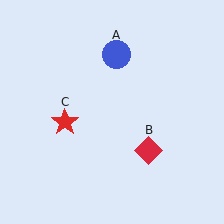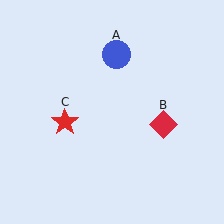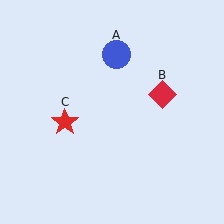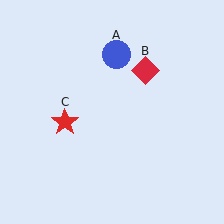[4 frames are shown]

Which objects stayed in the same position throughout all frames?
Blue circle (object A) and red star (object C) remained stationary.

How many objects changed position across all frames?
1 object changed position: red diamond (object B).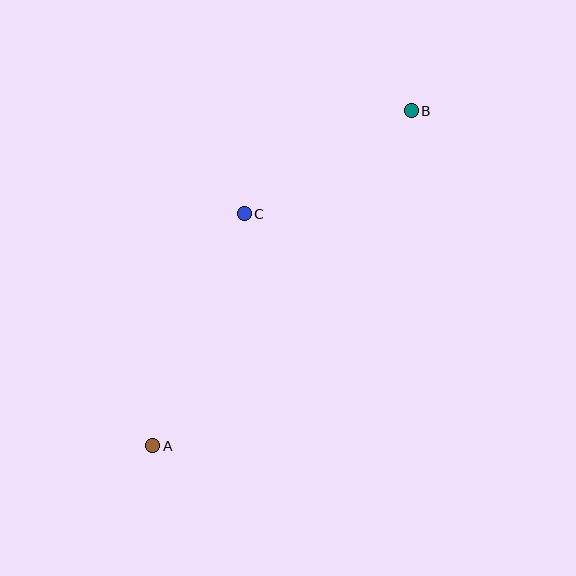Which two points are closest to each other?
Points B and C are closest to each other.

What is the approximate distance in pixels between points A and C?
The distance between A and C is approximately 249 pixels.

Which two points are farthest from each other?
Points A and B are farthest from each other.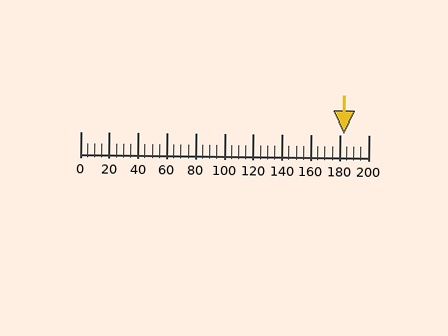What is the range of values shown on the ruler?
The ruler shows values from 0 to 200.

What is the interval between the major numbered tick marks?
The major tick marks are spaced 20 units apart.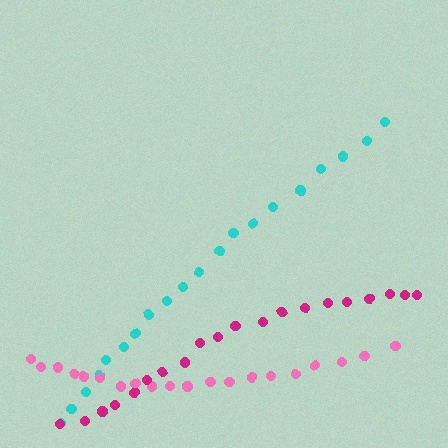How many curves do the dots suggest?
There are 3 distinct paths.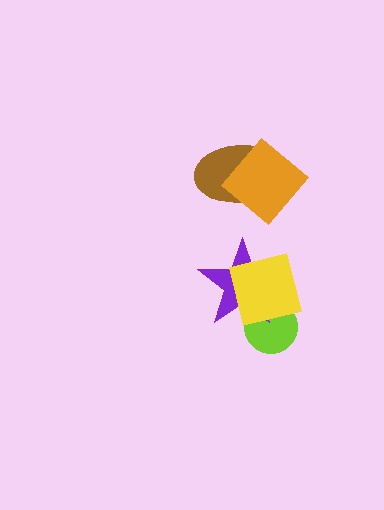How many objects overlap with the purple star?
2 objects overlap with the purple star.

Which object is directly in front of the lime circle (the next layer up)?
The purple star is directly in front of the lime circle.